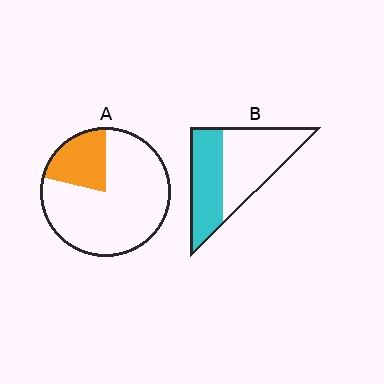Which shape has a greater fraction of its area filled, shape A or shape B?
Shape B.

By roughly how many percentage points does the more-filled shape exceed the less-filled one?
By roughly 20 percentage points (B over A).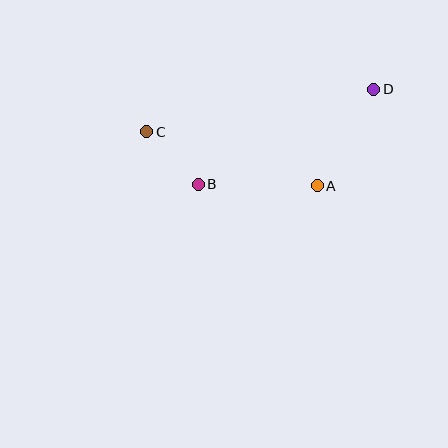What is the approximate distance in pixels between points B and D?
The distance between B and D is approximately 200 pixels.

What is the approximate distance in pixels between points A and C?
The distance between A and C is approximately 179 pixels.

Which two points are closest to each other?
Points B and C are closest to each other.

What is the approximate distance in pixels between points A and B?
The distance between A and B is approximately 119 pixels.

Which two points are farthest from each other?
Points C and D are farthest from each other.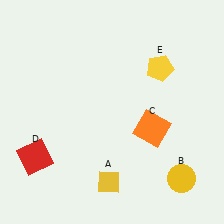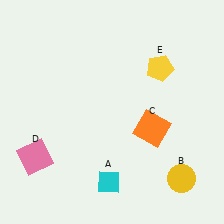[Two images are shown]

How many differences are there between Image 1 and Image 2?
There are 2 differences between the two images.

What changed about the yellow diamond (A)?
In Image 1, A is yellow. In Image 2, it changed to cyan.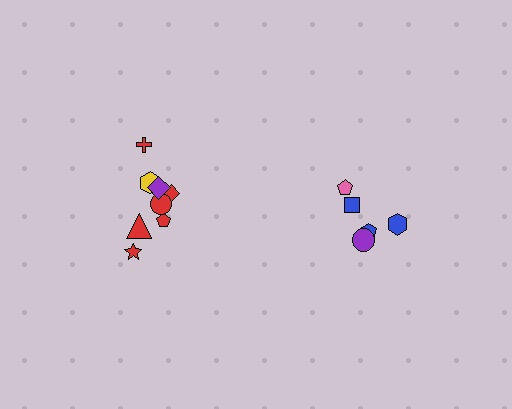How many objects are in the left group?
There are 8 objects.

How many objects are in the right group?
There are 5 objects.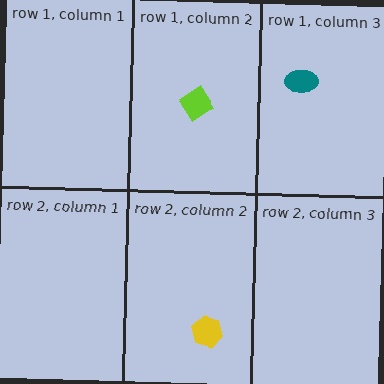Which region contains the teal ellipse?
The row 1, column 3 region.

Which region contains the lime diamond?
The row 1, column 2 region.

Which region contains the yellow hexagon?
The row 2, column 2 region.